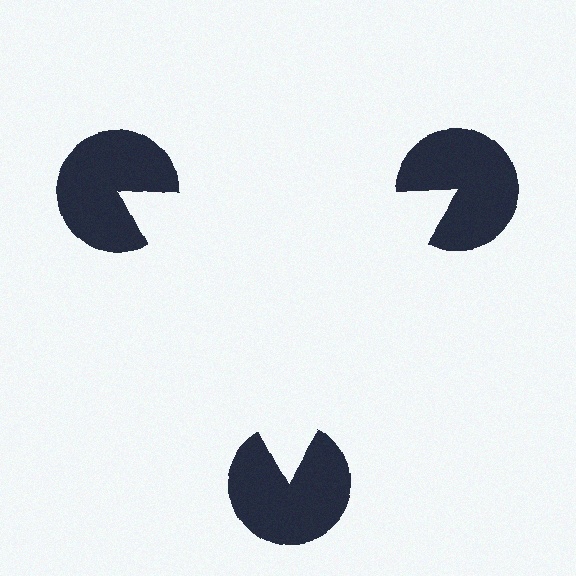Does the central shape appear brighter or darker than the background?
It typically appears slightly brighter than the background, even though no actual brightness change is drawn.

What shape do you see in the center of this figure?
An illusory triangle — its edges are inferred from the aligned wedge cuts in the pac-man discs, not physically drawn.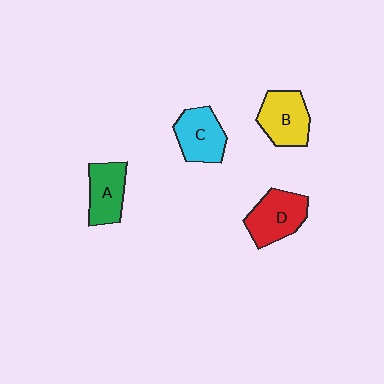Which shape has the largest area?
Shape D (red).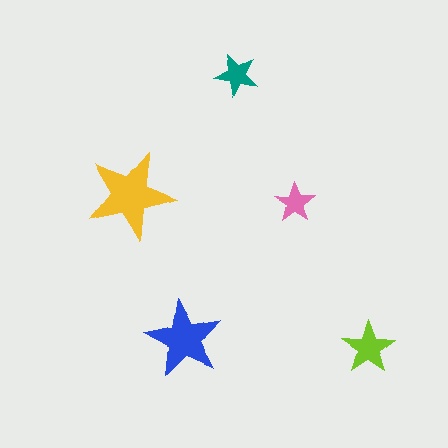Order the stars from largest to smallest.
the yellow one, the blue one, the lime one, the teal one, the pink one.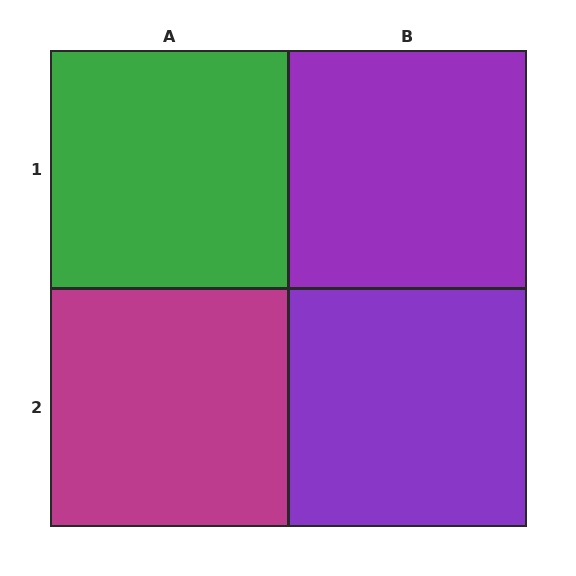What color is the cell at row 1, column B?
Purple.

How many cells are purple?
2 cells are purple.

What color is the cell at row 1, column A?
Green.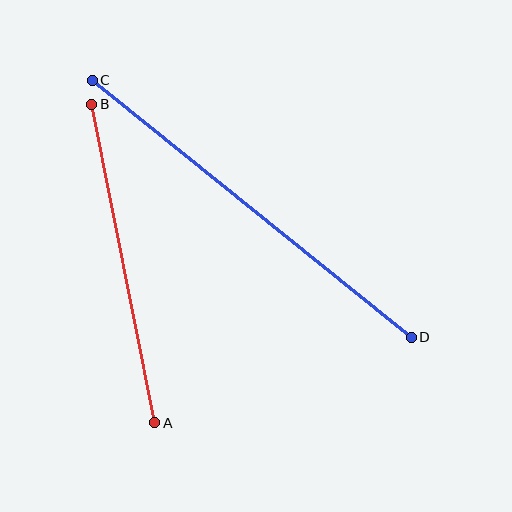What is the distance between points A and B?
The distance is approximately 324 pixels.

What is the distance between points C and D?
The distance is approximately 410 pixels.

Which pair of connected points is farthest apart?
Points C and D are farthest apart.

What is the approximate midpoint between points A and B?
The midpoint is at approximately (123, 263) pixels.